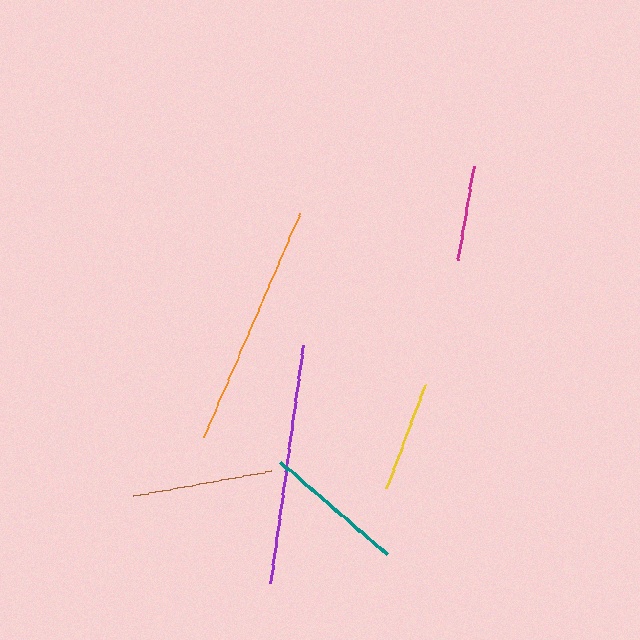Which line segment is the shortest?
The magenta line is the shortest at approximately 95 pixels.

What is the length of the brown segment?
The brown segment is approximately 140 pixels long.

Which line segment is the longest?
The orange line is the longest at approximately 245 pixels.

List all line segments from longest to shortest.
From longest to shortest: orange, purple, teal, brown, yellow, magenta.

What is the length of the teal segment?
The teal segment is approximately 141 pixels long.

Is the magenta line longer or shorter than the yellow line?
The yellow line is longer than the magenta line.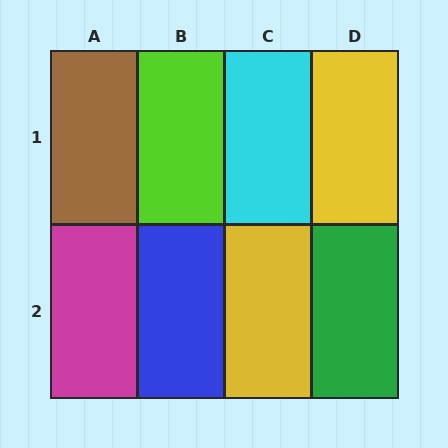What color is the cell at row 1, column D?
Yellow.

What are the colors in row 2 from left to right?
Magenta, blue, yellow, green.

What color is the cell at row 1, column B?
Lime.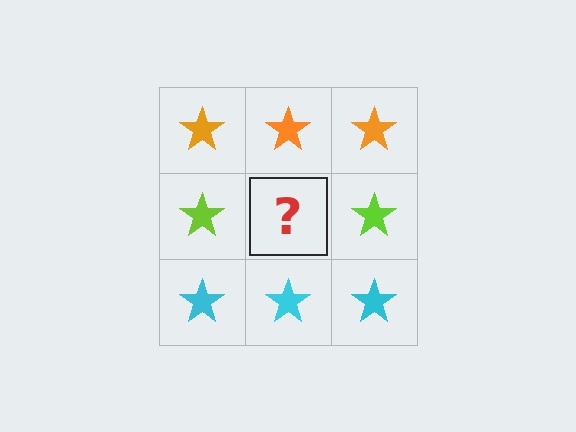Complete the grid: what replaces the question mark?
The question mark should be replaced with a lime star.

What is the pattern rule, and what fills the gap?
The rule is that each row has a consistent color. The gap should be filled with a lime star.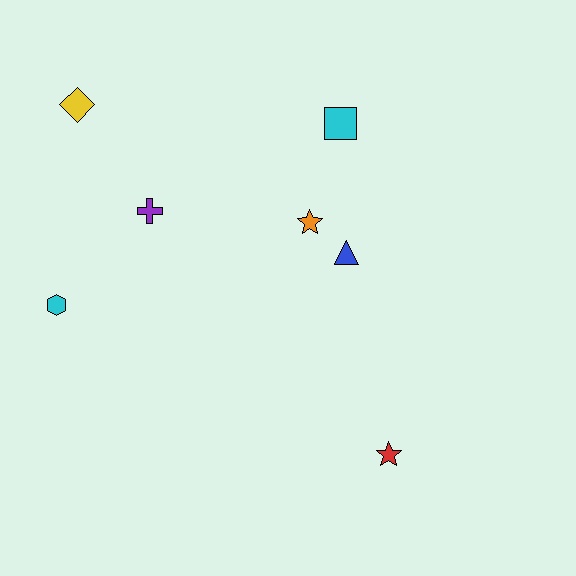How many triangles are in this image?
There is 1 triangle.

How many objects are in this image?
There are 7 objects.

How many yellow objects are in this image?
There is 1 yellow object.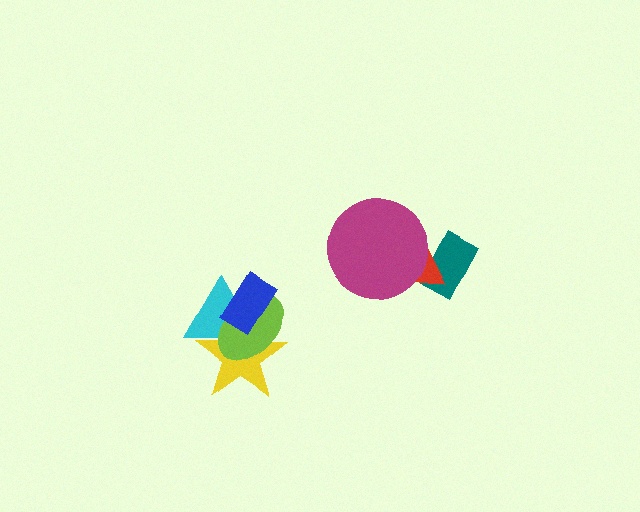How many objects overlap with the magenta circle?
1 object overlaps with the magenta circle.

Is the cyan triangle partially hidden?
Yes, it is partially covered by another shape.